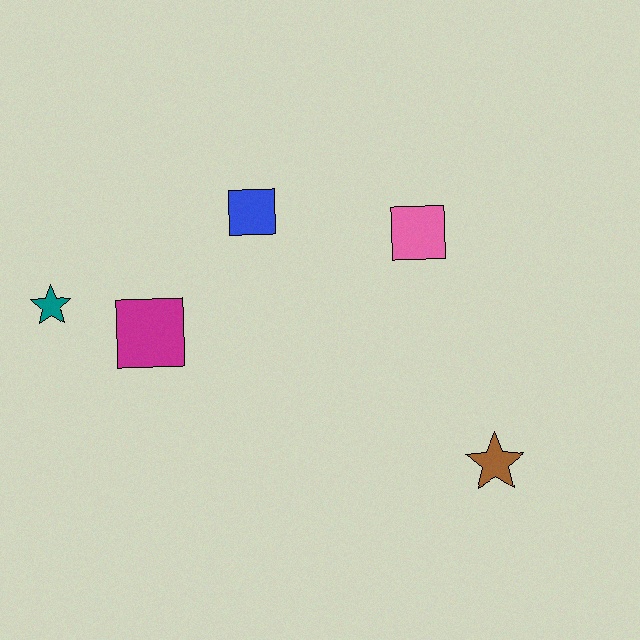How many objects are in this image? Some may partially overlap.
There are 5 objects.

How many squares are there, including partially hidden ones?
There are 3 squares.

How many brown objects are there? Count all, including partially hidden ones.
There is 1 brown object.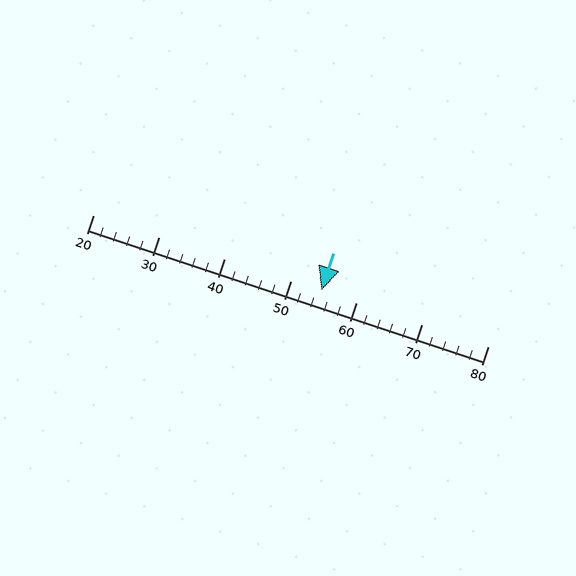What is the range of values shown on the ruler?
The ruler shows values from 20 to 80.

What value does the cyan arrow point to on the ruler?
The cyan arrow points to approximately 55.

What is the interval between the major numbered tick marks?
The major tick marks are spaced 10 units apart.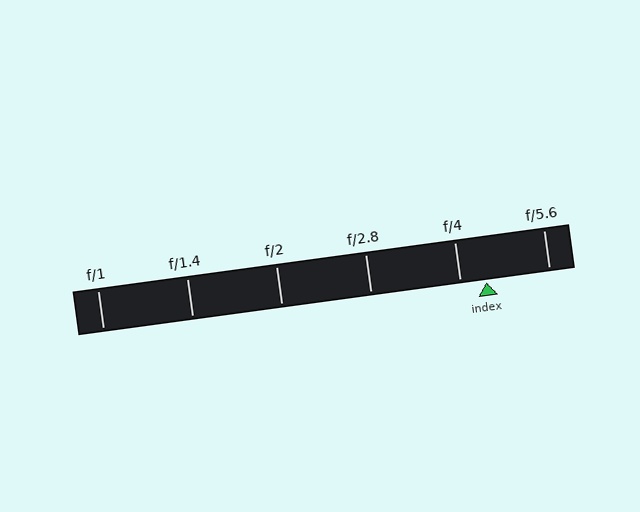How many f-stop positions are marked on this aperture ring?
There are 6 f-stop positions marked.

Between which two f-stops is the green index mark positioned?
The index mark is between f/4 and f/5.6.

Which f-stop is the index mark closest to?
The index mark is closest to f/4.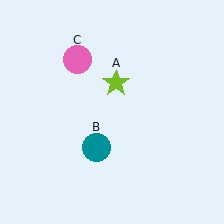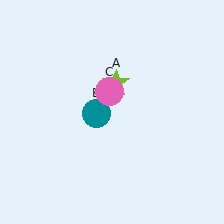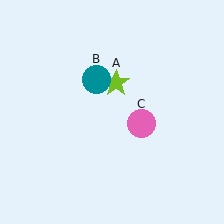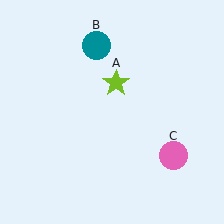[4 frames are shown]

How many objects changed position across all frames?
2 objects changed position: teal circle (object B), pink circle (object C).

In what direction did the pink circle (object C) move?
The pink circle (object C) moved down and to the right.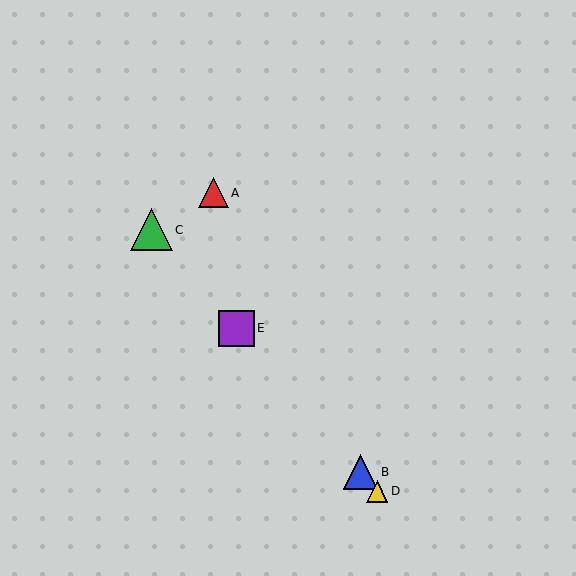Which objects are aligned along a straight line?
Objects B, C, D, E are aligned along a straight line.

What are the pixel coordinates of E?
Object E is at (236, 328).